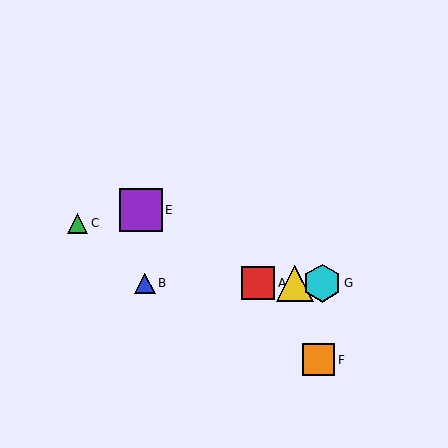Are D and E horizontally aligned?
No, D is at y≈283 and E is at y≈210.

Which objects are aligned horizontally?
Objects A, B, D, G are aligned horizontally.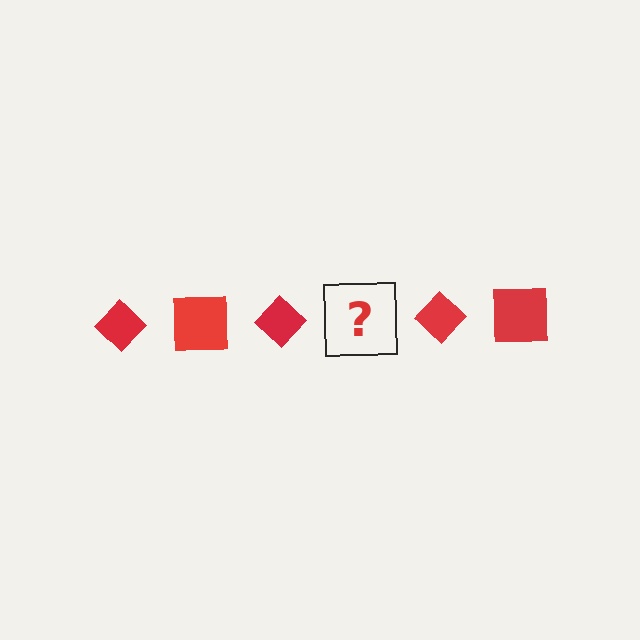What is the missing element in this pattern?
The missing element is a red square.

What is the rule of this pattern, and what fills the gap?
The rule is that the pattern cycles through diamond, square shapes in red. The gap should be filled with a red square.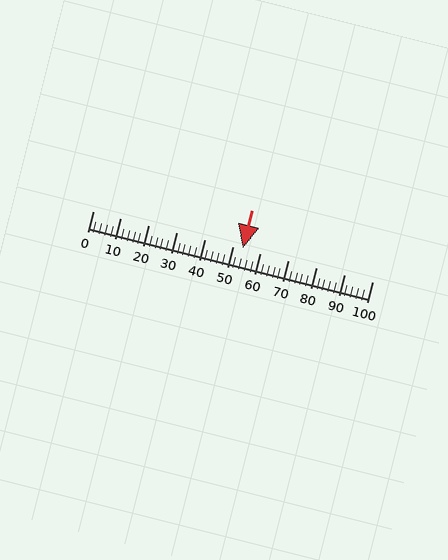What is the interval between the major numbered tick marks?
The major tick marks are spaced 10 units apart.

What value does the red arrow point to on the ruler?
The red arrow points to approximately 54.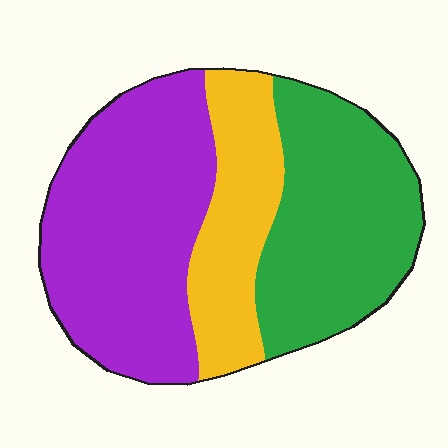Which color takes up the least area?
Yellow, at roughly 20%.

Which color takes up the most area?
Purple, at roughly 45%.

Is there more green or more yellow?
Green.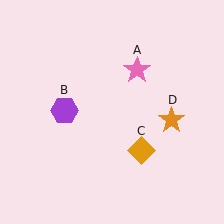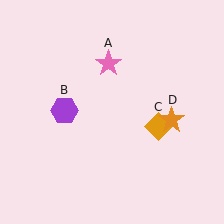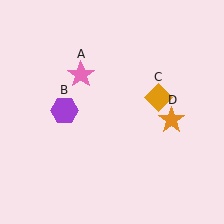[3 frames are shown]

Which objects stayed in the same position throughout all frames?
Purple hexagon (object B) and orange star (object D) remained stationary.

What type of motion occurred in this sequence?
The pink star (object A), orange diamond (object C) rotated counterclockwise around the center of the scene.